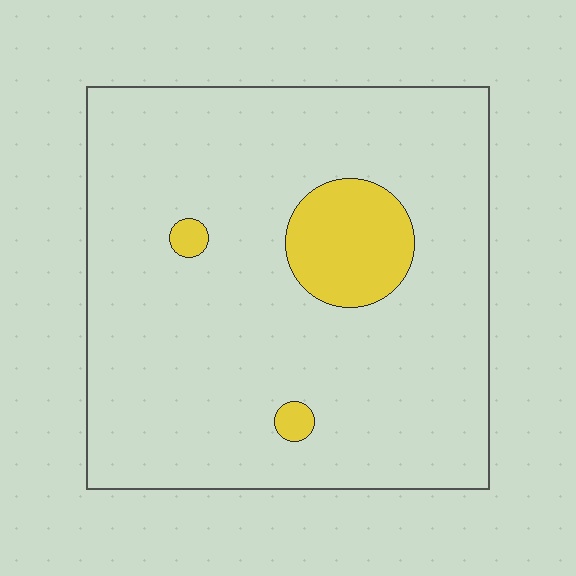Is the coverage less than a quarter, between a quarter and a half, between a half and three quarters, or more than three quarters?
Less than a quarter.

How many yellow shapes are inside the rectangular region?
3.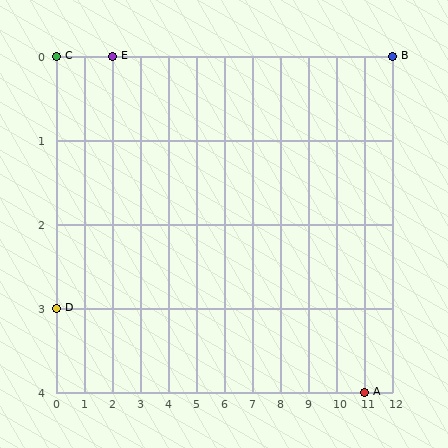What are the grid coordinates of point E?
Point E is at grid coordinates (2, 0).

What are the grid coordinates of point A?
Point A is at grid coordinates (11, 4).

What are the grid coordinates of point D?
Point D is at grid coordinates (0, 3).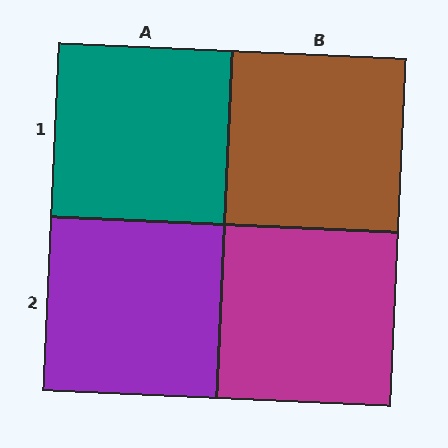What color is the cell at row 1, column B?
Brown.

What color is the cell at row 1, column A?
Teal.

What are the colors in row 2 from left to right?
Purple, magenta.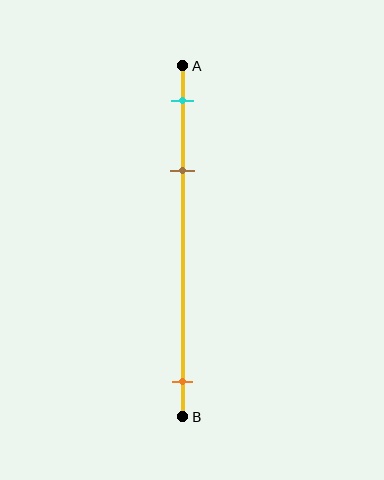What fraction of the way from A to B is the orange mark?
The orange mark is approximately 90% (0.9) of the way from A to B.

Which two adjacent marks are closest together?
The cyan and brown marks are the closest adjacent pair.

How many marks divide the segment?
There are 3 marks dividing the segment.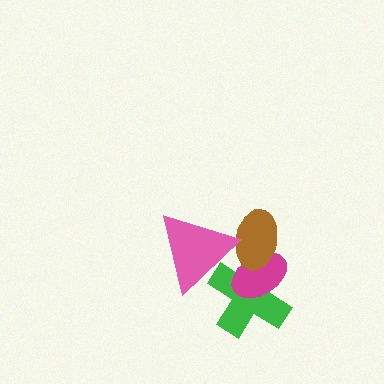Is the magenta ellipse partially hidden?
Yes, it is partially covered by another shape.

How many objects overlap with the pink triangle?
3 objects overlap with the pink triangle.